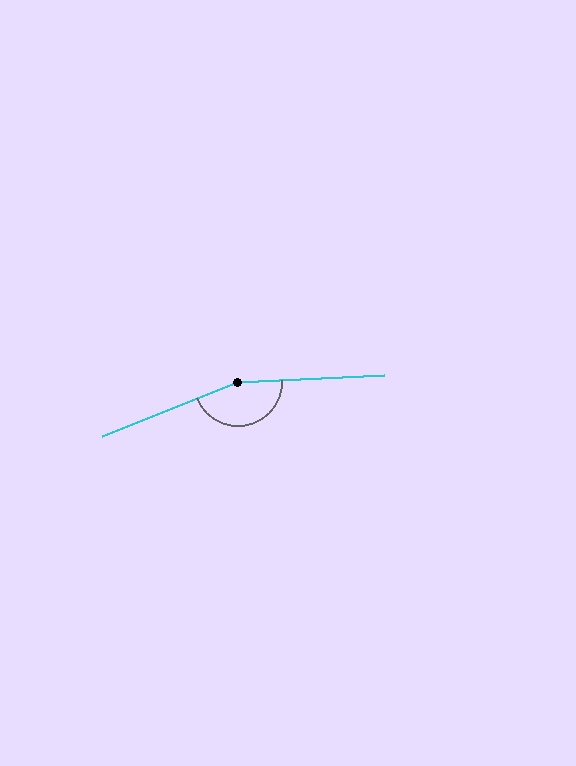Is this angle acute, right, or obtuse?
It is obtuse.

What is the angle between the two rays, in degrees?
Approximately 161 degrees.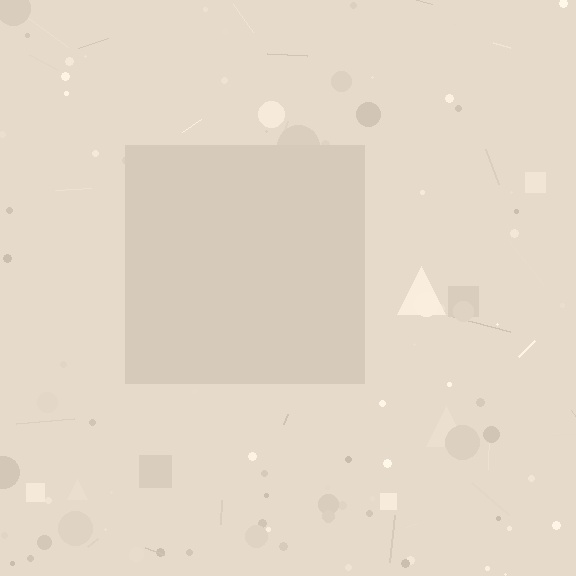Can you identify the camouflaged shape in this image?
The camouflaged shape is a square.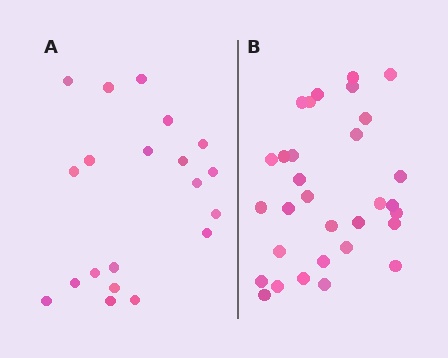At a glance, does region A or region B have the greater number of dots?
Region B (the right region) has more dots.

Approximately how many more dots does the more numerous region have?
Region B has roughly 12 or so more dots than region A.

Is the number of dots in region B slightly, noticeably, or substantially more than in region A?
Region B has substantially more. The ratio is roughly 1.6 to 1.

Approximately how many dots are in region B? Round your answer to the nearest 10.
About 30 dots. (The exact count is 31, which rounds to 30.)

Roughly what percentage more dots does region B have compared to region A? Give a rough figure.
About 55% more.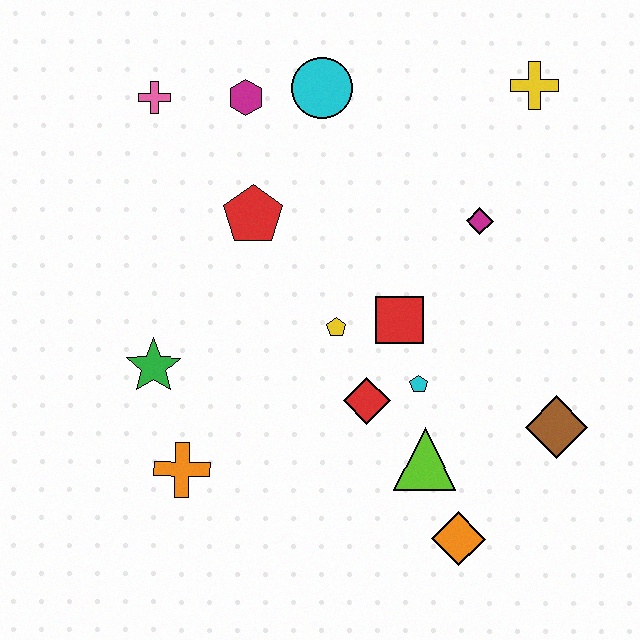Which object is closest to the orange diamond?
The lime triangle is closest to the orange diamond.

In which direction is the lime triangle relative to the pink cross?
The lime triangle is below the pink cross.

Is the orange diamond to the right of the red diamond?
Yes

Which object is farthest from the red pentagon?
The orange diamond is farthest from the red pentagon.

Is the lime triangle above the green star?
No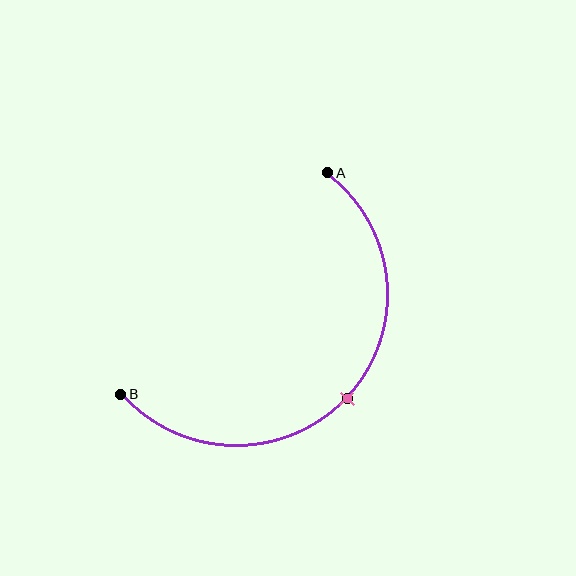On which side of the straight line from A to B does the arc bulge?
The arc bulges below and to the right of the straight line connecting A and B.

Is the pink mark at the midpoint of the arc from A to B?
Yes. The pink mark lies on the arc at equal arc-length from both A and B — it is the arc midpoint.